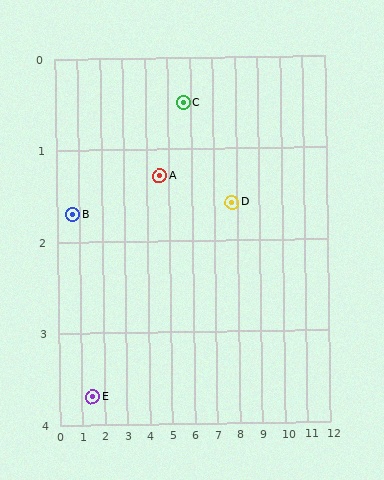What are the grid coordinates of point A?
Point A is at approximately (4.6, 1.3).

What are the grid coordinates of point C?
Point C is at approximately (5.7, 0.5).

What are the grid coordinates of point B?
Point B is at approximately (0.7, 1.7).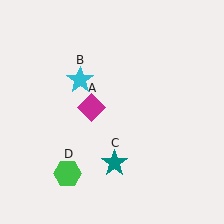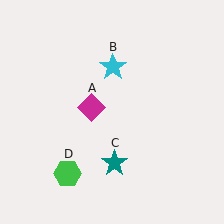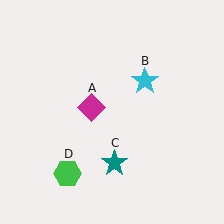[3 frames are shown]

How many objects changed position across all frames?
1 object changed position: cyan star (object B).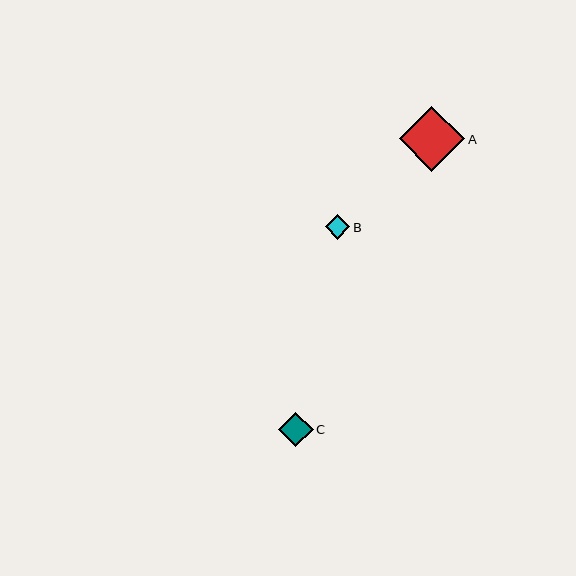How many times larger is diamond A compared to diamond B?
Diamond A is approximately 2.7 times the size of diamond B.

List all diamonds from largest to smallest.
From largest to smallest: A, C, B.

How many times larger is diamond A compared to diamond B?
Diamond A is approximately 2.7 times the size of diamond B.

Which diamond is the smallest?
Diamond B is the smallest with a size of approximately 24 pixels.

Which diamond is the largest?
Diamond A is the largest with a size of approximately 66 pixels.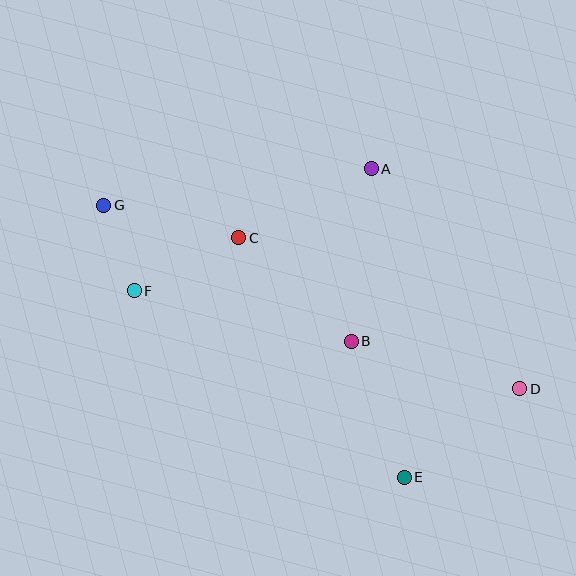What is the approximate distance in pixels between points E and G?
The distance between E and G is approximately 405 pixels.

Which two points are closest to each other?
Points F and G are closest to each other.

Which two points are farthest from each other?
Points D and G are farthest from each other.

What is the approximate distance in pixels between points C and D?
The distance between C and D is approximately 319 pixels.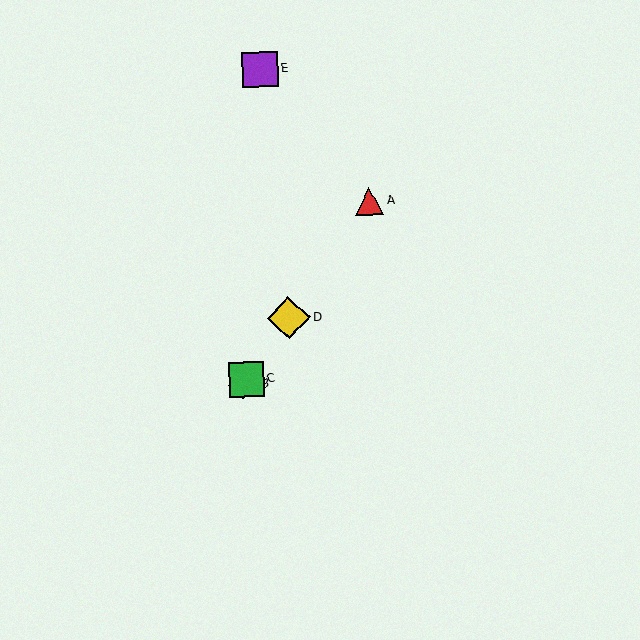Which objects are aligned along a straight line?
Objects A, B, C, D are aligned along a straight line.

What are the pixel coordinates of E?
Object E is at (260, 70).